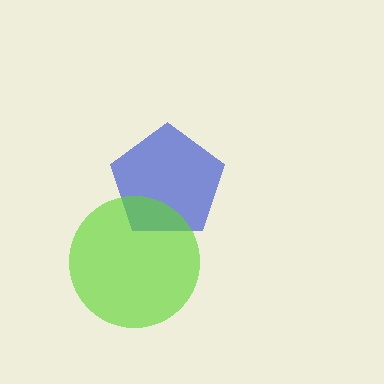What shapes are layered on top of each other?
The layered shapes are: a blue pentagon, a lime circle.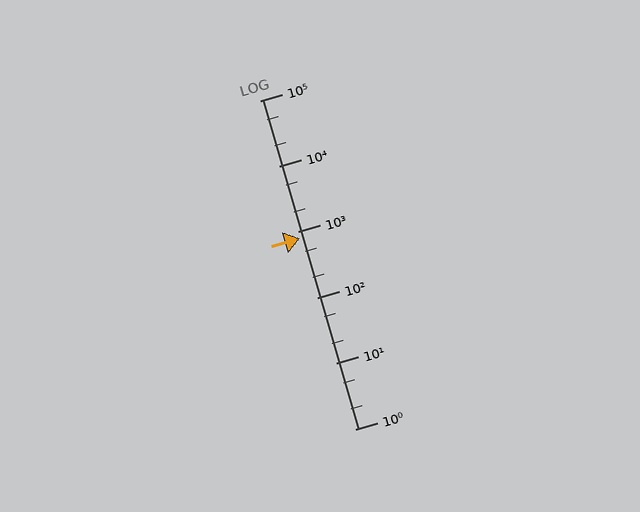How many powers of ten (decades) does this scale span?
The scale spans 5 decades, from 1 to 100000.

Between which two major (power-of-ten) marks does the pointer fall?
The pointer is between 100 and 1000.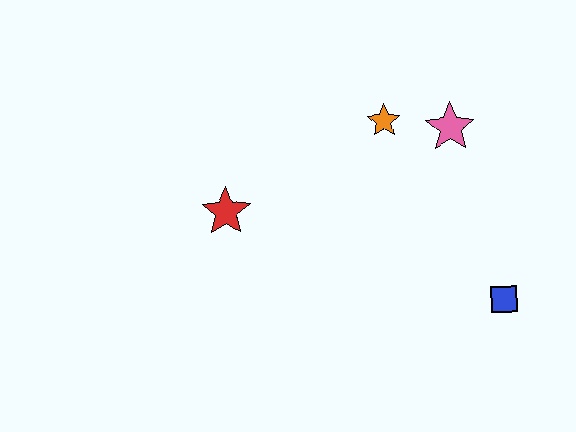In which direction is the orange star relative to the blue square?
The orange star is above the blue square.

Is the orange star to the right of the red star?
Yes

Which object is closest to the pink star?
The orange star is closest to the pink star.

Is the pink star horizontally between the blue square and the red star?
Yes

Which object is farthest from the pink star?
The red star is farthest from the pink star.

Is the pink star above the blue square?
Yes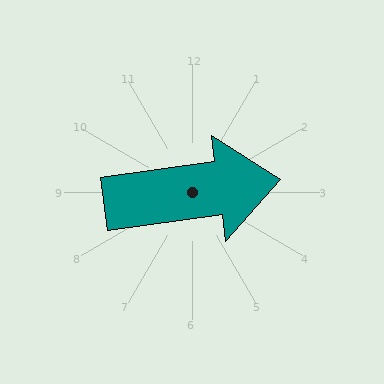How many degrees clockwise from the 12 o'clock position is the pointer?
Approximately 82 degrees.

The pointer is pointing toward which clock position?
Roughly 3 o'clock.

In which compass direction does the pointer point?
East.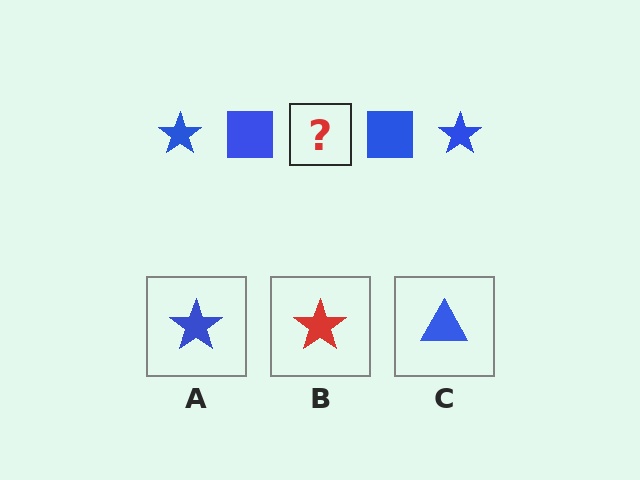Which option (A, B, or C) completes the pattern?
A.